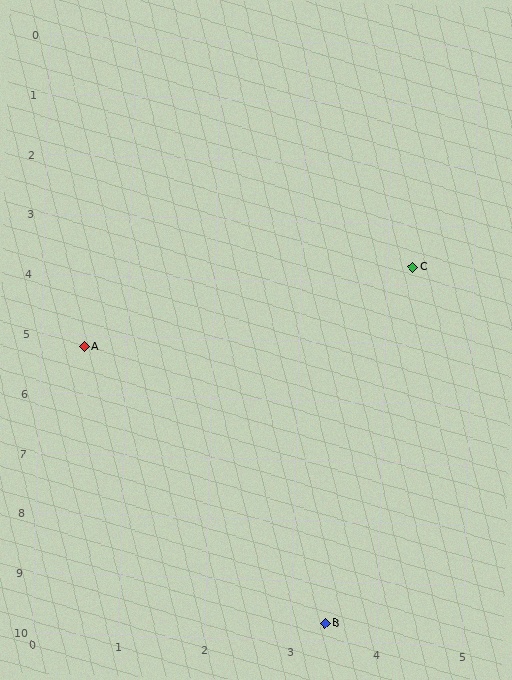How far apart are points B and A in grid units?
Points B and A are about 5.4 grid units apart.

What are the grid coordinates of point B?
Point B is at approximately (3.4, 9.7).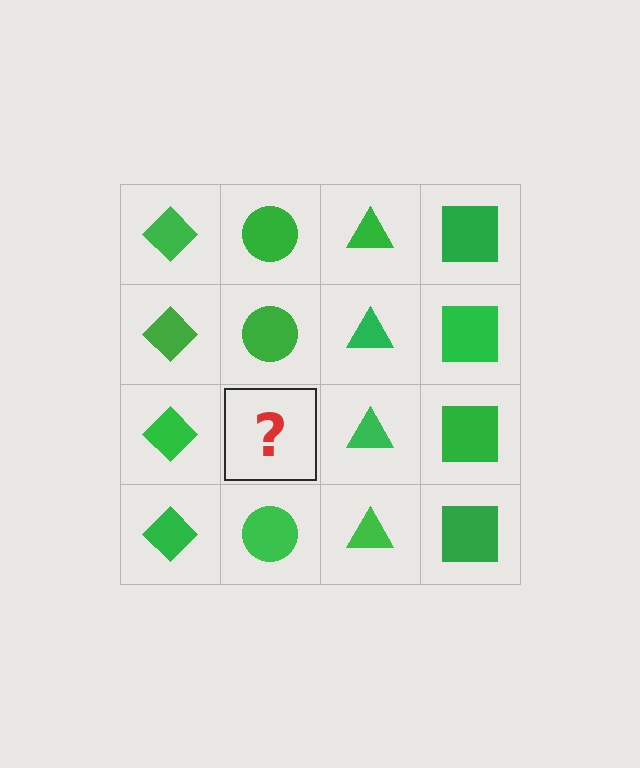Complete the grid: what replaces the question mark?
The question mark should be replaced with a green circle.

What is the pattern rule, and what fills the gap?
The rule is that each column has a consistent shape. The gap should be filled with a green circle.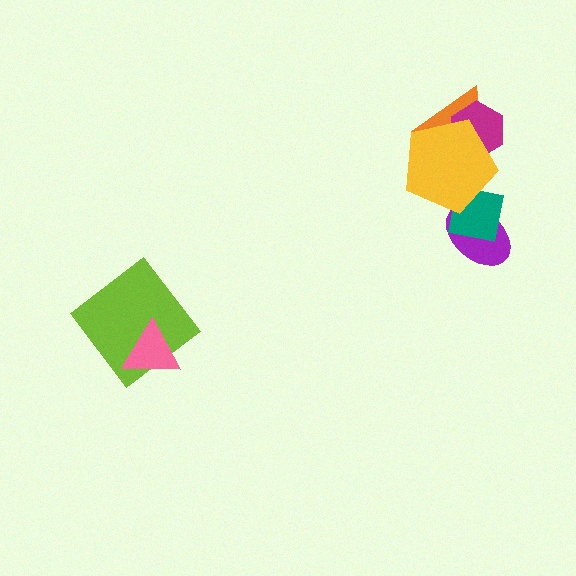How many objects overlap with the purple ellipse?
2 objects overlap with the purple ellipse.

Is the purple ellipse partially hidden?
Yes, it is partially covered by another shape.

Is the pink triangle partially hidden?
No, no other shape covers it.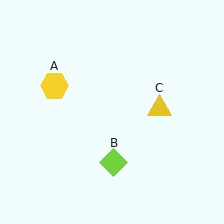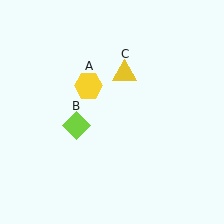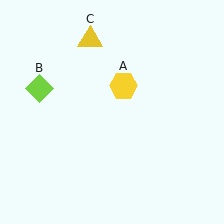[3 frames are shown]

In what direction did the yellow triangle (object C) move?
The yellow triangle (object C) moved up and to the left.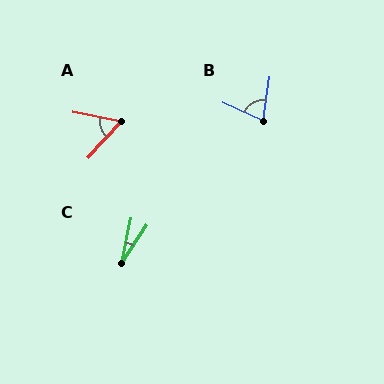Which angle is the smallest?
C, at approximately 21 degrees.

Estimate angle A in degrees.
Approximately 57 degrees.